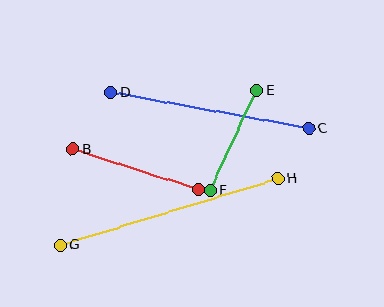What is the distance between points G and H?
The distance is approximately 227 pixels.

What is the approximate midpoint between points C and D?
The midpoint is at approximately (210, 110) pixels.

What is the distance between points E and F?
The distance is approximately 110 pixels.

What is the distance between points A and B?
The distance is approximately 132 pixels.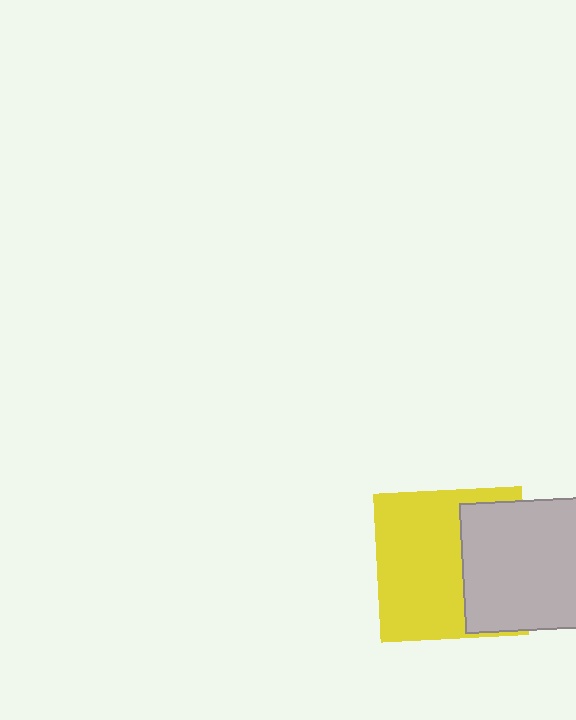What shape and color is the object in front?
The object in front is a light gray rectangle.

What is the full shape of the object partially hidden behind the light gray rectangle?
The partially hidden object is a yellow square.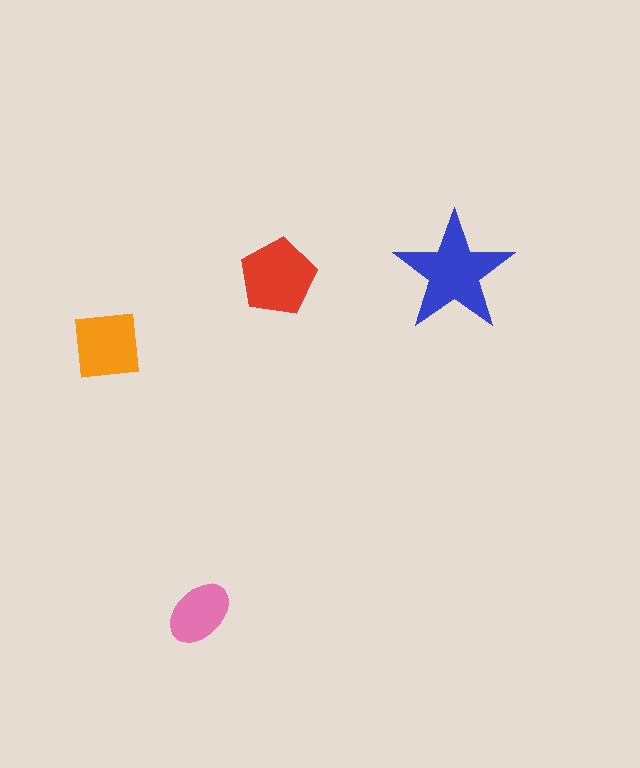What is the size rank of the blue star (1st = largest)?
1st.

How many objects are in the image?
There are 4 objects in the image.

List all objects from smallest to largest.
The pink ellipse, the orange square, the red pentagon, the blue star.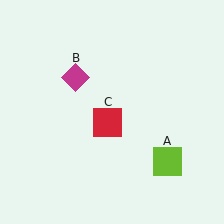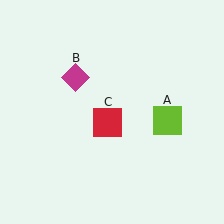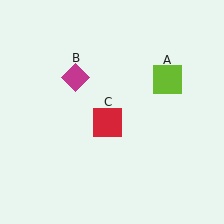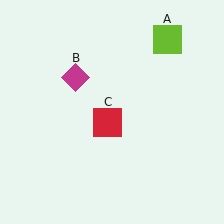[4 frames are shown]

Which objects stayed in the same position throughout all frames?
Magenta diamond (object B) and red square (object C) remained stationary.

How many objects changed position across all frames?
1 object changed position: lime square (object A).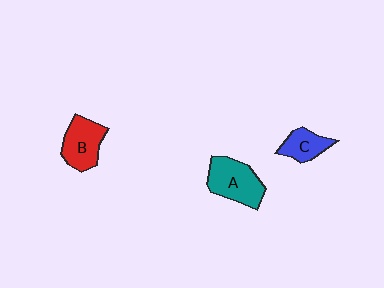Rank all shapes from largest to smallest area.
From largest to smallest: A (teal), B (red), C (blue).